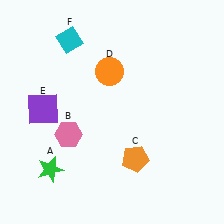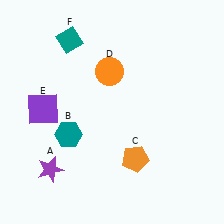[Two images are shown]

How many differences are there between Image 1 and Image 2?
There are 3 differences between the two images.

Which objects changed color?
A changed from green to purple. B changed from pink to teal. F changed from cyan to teal.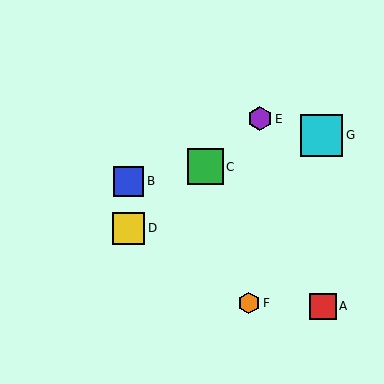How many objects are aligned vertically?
2 objects (B, D) are aligned vertically.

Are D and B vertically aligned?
Yes, both are at x≈128.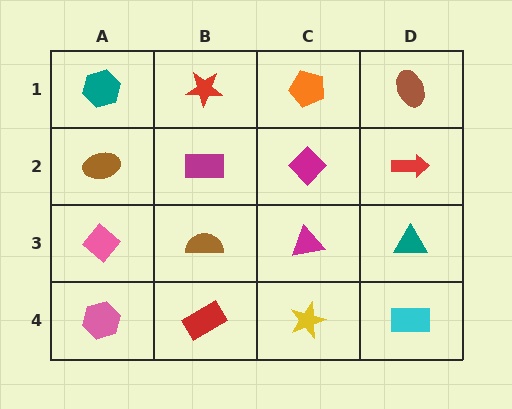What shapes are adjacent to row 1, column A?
A brown ellipse (row 2, column A), a red star (row 1, column B).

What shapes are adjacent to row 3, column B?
A magenta rectangle (row 2, column B), a red rectangle (row 4, column B), a pink diamond (row 3, column A), a magenta triangle (row 3, column C).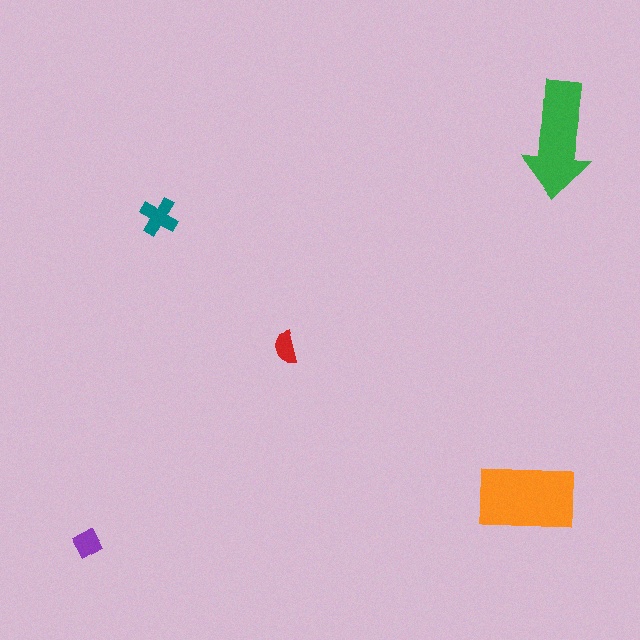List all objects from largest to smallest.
The orange rectangle, the green arrow, the teal cross, the purple diamond, the red semicircle.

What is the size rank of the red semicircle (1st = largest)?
5th.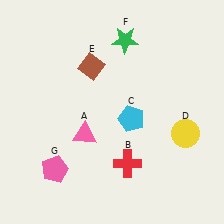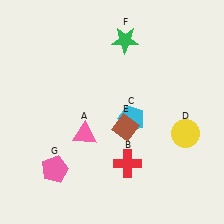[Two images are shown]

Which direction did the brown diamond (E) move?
The brown diamond (E) moved down.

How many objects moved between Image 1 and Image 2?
1 object moved between the two images.